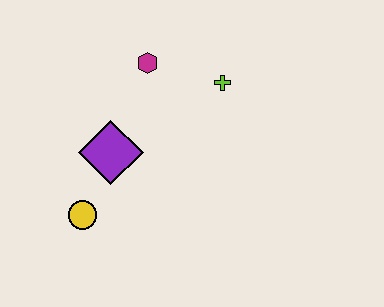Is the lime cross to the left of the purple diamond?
No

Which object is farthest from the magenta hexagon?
The yellow circle is farthest from the magenta hexagon.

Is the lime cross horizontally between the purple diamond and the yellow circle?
No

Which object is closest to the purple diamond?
The yellow circle is closest to the purple diamond.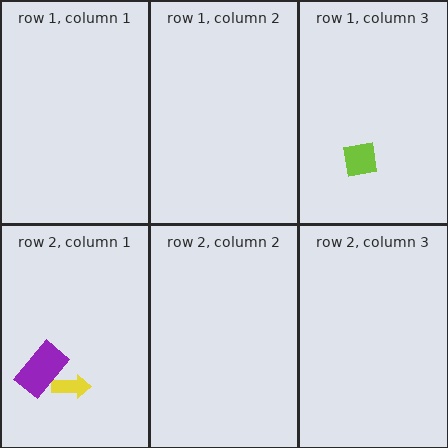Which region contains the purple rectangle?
The row 2, column 1 region.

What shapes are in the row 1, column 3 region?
The lime square.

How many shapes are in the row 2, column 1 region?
2.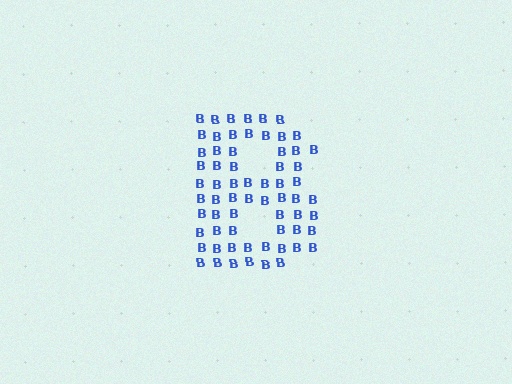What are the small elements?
The small elements are letter B's.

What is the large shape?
The large shape is the letter B.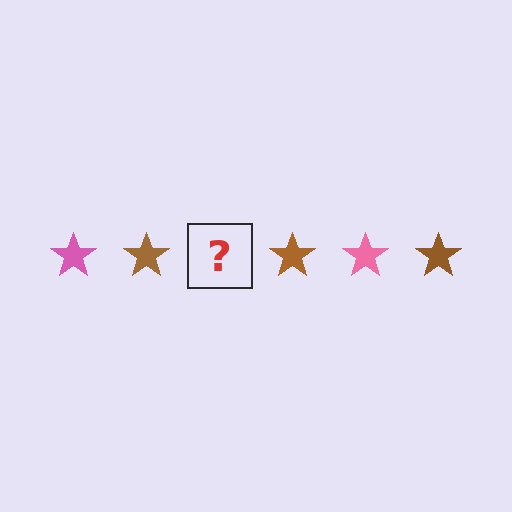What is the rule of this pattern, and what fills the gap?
The rule is that the pattern cycles through pink, brown stars. The gap should be filled with a pink star.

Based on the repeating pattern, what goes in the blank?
The blank should be a pink star.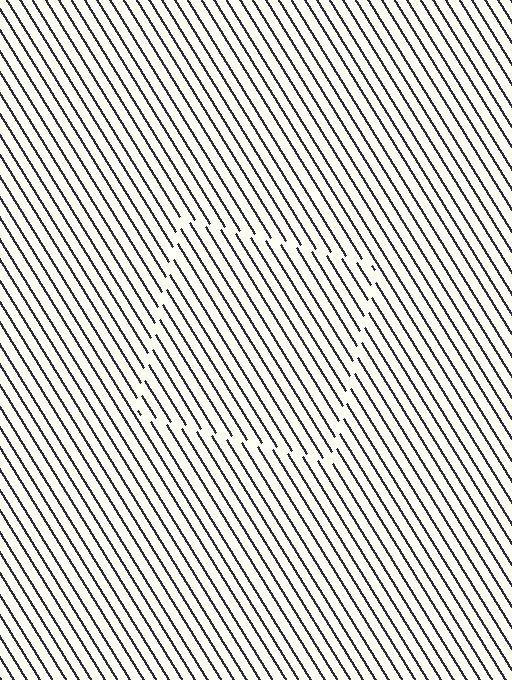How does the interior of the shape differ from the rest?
The interior of the shape contains the same grating, shifted by half a period — the contour is defined by the phase discontinuity where line-ends from the inner and outer gratings abut.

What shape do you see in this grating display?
An illusory square. The interior of the shape contains the same grating, shifted by half a period — the contour is defined by the phase discontinuity where line-ends from the inner and outer gratings abut.